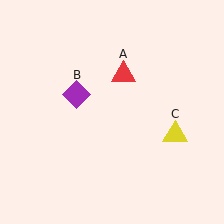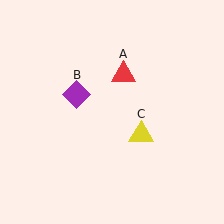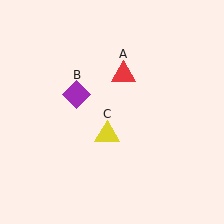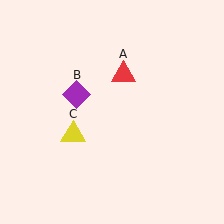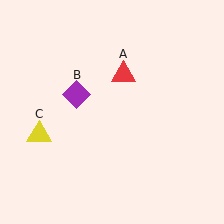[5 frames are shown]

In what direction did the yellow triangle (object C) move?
The yellow triangle (object C) moved left.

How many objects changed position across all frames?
1 object changed position: yellow triangle (object C).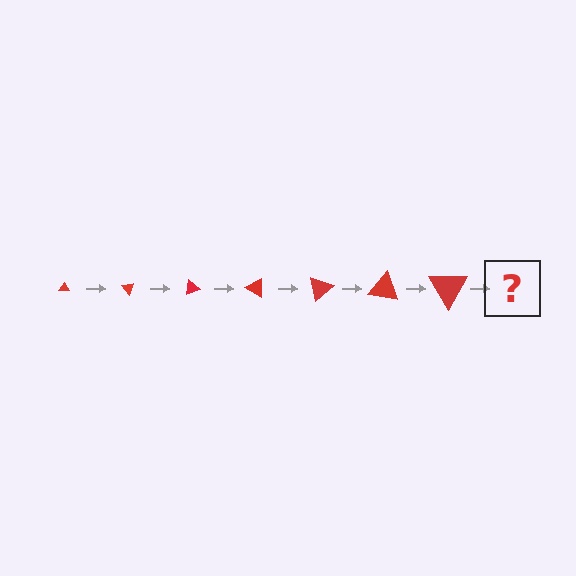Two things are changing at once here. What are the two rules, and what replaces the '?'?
The two rules are that the triangle grows larger each step and it rotates 50 degrees each step. The '?' should be a triangle, larger than the previous one and rotated 350 degrees from the start.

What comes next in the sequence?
The next element should be a triangle, larger than the previous one and rotated 350 degrees from the start.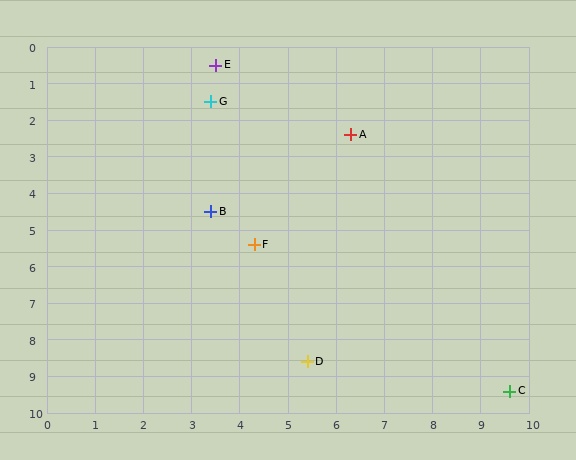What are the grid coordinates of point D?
Point D is at approximately (5.4, 8.6).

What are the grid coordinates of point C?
Point C is at approximately (9.6, 9.4).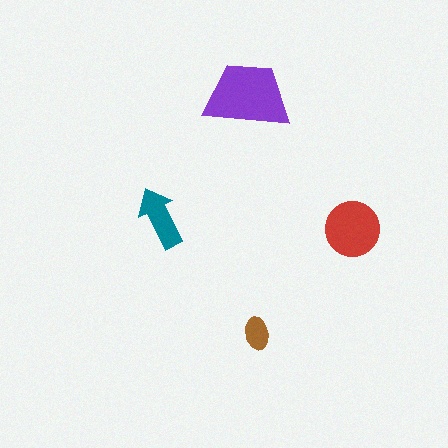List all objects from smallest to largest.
The brown ellipse, the teal arrow, the red circle, the purple trapezoid.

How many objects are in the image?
There are 4 objects in the image.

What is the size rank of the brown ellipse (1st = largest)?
4th.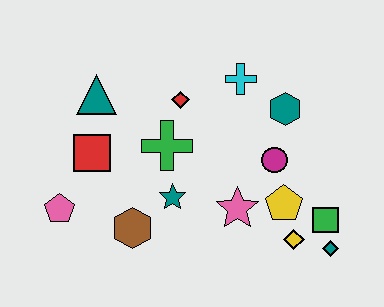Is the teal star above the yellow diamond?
Yes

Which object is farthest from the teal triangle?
The teal diamond is farthest from the teal triangle.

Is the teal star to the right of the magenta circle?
No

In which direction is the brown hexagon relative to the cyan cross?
The brown hexagon is below the cyan cross.